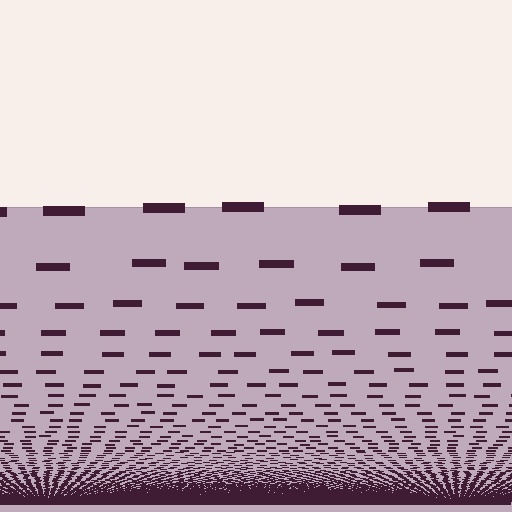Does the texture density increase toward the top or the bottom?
Density increases toward the bottom.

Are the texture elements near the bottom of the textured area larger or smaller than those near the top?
Smaller. The gradient is inverted — elements near the bottom are smaller and denser.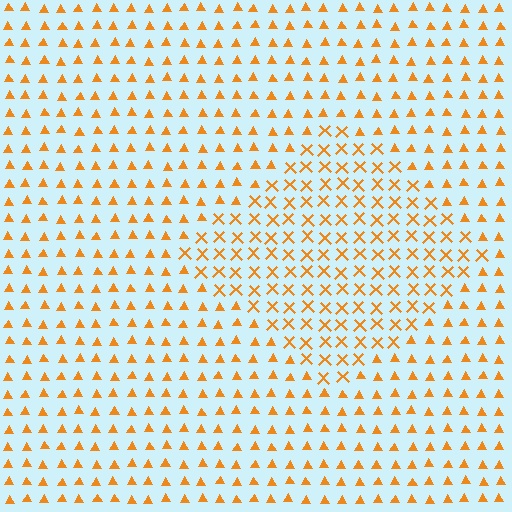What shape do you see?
I see a diamond.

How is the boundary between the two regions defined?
The boundary is defined by a change in element shape: X marks inside vs. triangles outside. All elements share the same color and spacing.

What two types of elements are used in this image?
The image uses X marks inside the diamond region and triangles outside it.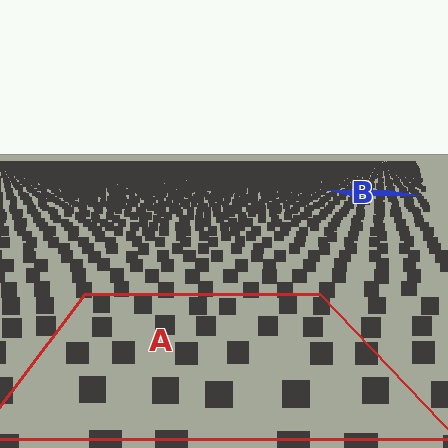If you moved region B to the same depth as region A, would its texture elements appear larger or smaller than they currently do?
They would appear larger. At a closer depth, the same texture elements are projected at a bigger on-screen size.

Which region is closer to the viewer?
Region A is closer. The texture elements there are larger and more spread out.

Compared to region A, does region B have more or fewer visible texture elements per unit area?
Region B has more texture elements per unit area — they are packed more densely because it is farther away.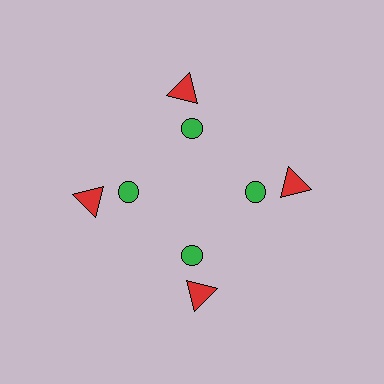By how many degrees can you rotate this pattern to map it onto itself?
The pattern maps onto itself every 90 degrees of rotation.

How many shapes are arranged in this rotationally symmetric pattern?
There are 8 shapes, arranged in 4 groups of 2.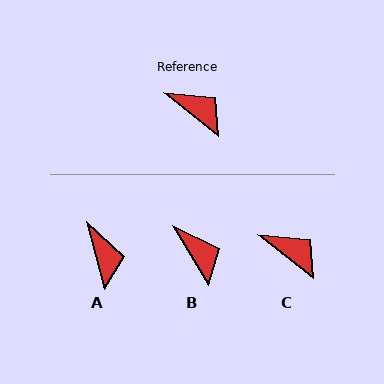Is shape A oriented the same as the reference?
No, it is off by about 37 degrees.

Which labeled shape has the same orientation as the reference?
C.